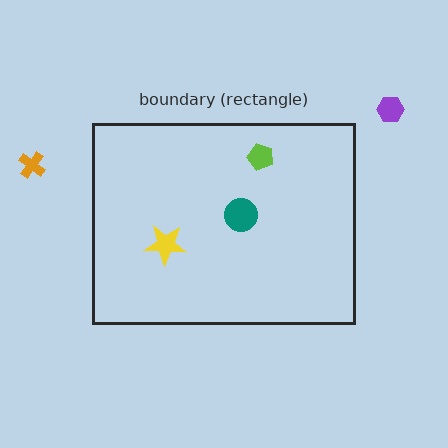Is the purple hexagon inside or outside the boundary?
Outside.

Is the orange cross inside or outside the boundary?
Outside.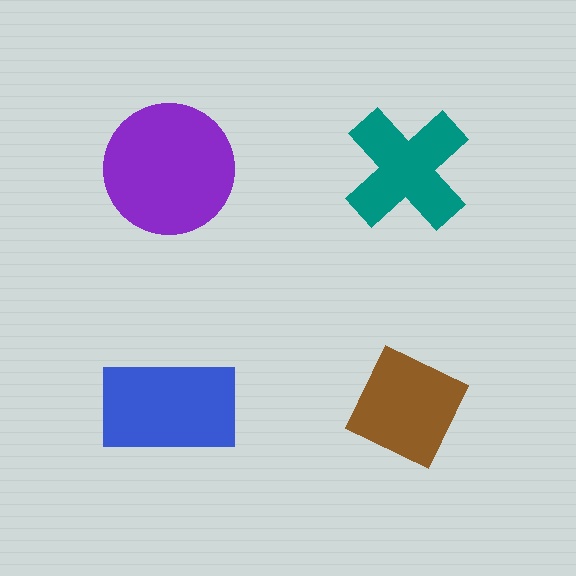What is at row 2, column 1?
A blue rectangle.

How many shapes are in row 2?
2 shapes.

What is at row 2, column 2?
A brown diamond.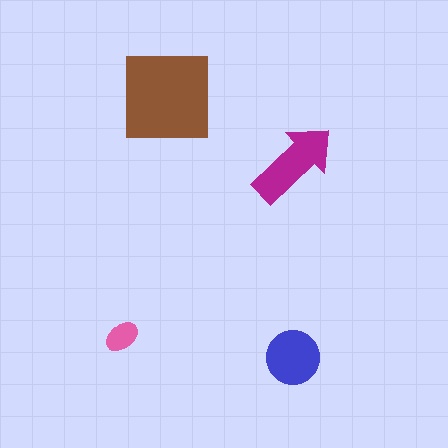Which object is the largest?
The brown square.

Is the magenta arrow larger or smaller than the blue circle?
Larger.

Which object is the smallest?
The pink ellipse.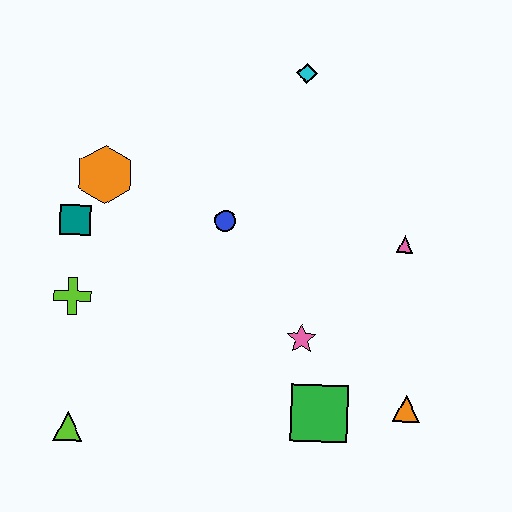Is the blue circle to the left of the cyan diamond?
Yes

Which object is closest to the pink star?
The green square is closest to the pink star.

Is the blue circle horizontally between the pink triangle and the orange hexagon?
Yes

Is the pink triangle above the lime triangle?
Yes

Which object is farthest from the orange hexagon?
The orange triangle is farthest from the orange hexagon.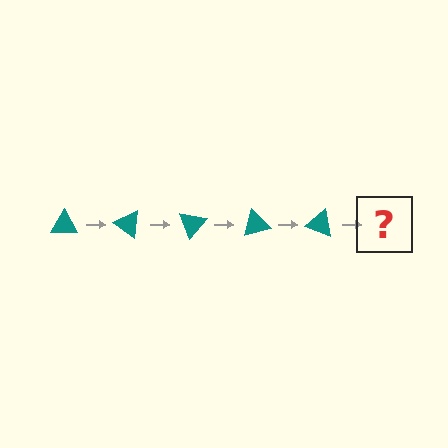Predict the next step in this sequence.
The next step is a teal triangle rotated 175 degrees.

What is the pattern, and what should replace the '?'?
The pattern is that the triangle rotates 35 degrees each step. The '?' should be a teal triangle rotated 175 degrees.